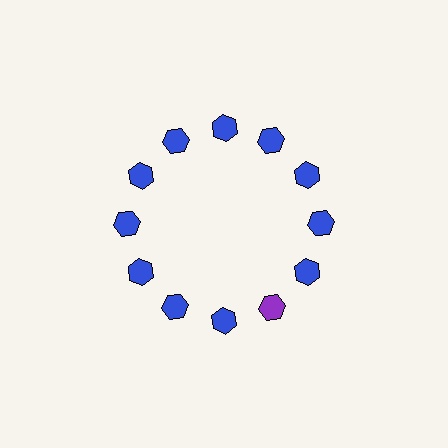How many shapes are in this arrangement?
There are 12 shapes arranged in a ring pattern.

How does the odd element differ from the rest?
It has a different color: purple instead of blue.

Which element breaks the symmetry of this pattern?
The purple hexagon at roughly the 5 o'clock position breaks the symmetry. All other shapes are blue hexagons.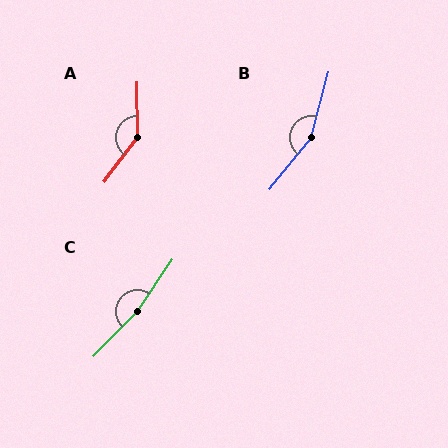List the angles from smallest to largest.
A (142°), B (156°), C (170°).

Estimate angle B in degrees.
Approximately 156 degrees.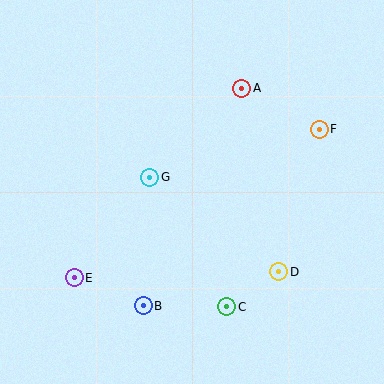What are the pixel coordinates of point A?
Point A is at (242, 88).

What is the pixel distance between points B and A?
The distance between B and A is 239 pixels.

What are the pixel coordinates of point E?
Point E is at (74, 278).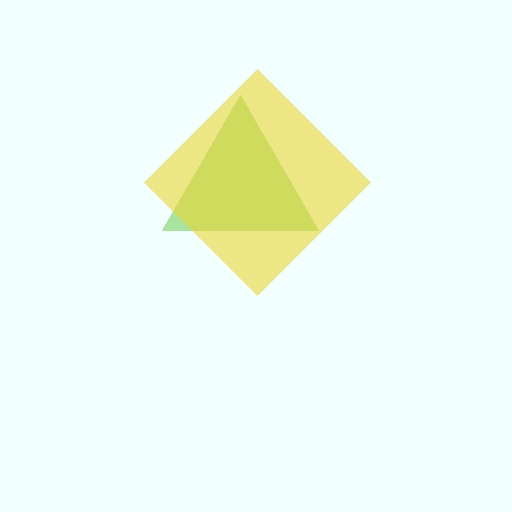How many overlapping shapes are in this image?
There are 2 overlapping shapes in the image.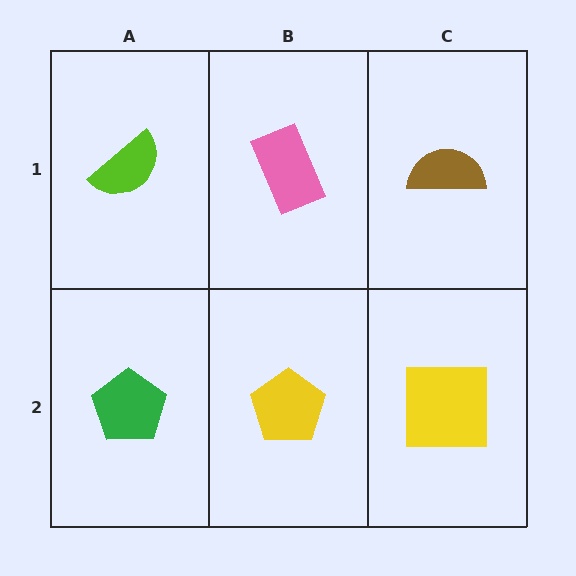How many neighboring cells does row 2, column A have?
2.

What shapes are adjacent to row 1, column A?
A green pentagon (row 2, column A), a pink rectangle (row 1, column B).